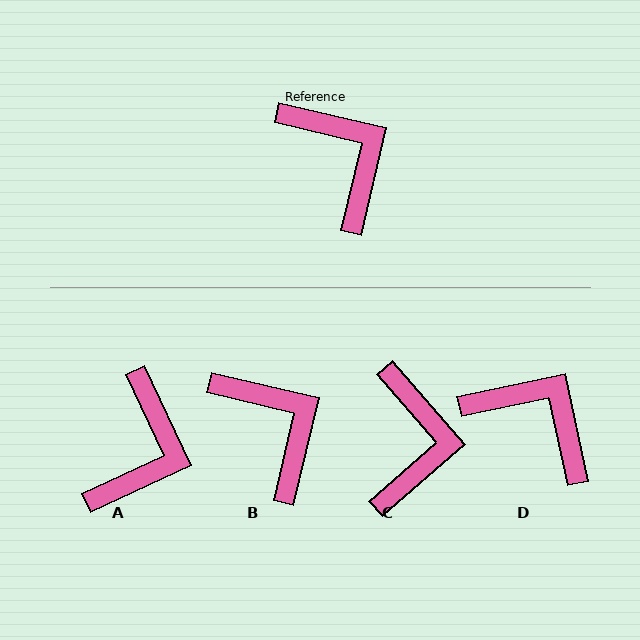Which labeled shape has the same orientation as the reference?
B.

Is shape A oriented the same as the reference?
No, it is off by about 52 degrees.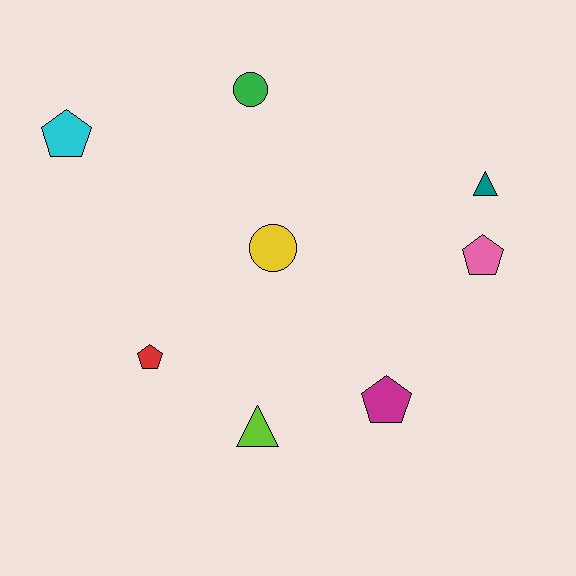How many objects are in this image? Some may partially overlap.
There are 8 objects.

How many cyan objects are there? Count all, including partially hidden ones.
There is 1 cyan object.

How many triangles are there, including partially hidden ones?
There are 2 triangles.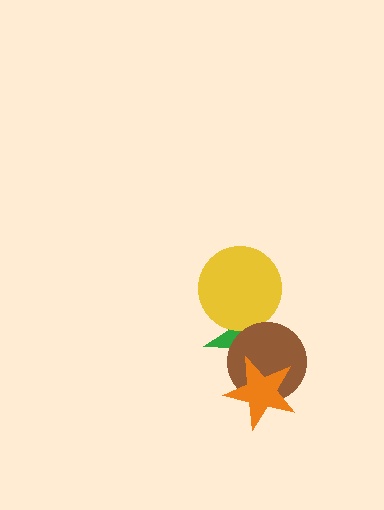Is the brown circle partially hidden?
Yes, it is partially covered by another shape.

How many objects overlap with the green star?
3 objects overlap with the green star.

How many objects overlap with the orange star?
2 objects overlap with the orange star.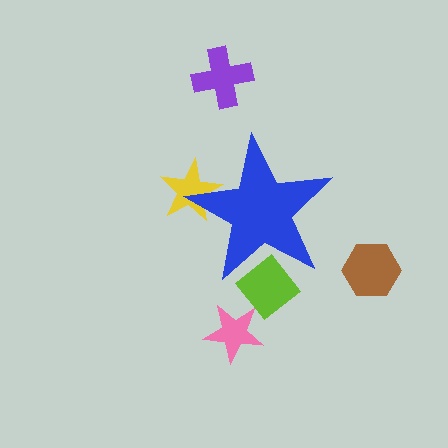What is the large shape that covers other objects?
A blue star.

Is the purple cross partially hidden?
No, the purple cross is fully visible.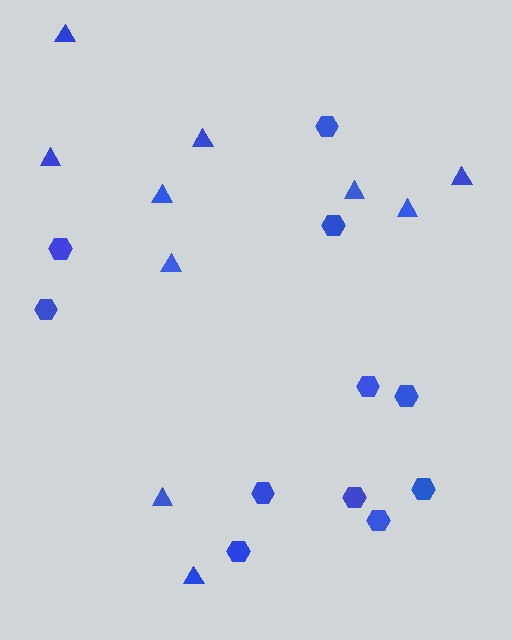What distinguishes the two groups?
There are 2 groups: one group of hexagons (11) and one group of triangles (10).